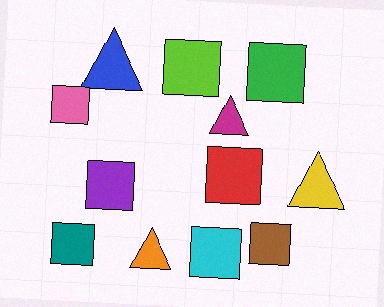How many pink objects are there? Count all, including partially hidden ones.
There is 1 pink object.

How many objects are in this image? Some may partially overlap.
There are 12 objects.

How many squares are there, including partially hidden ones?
There are 8 squares.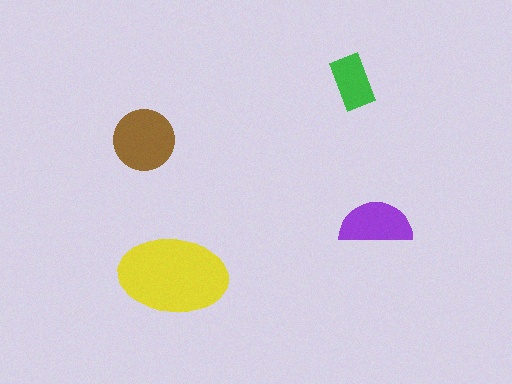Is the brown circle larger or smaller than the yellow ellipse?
Smaller.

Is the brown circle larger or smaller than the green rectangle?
Larger.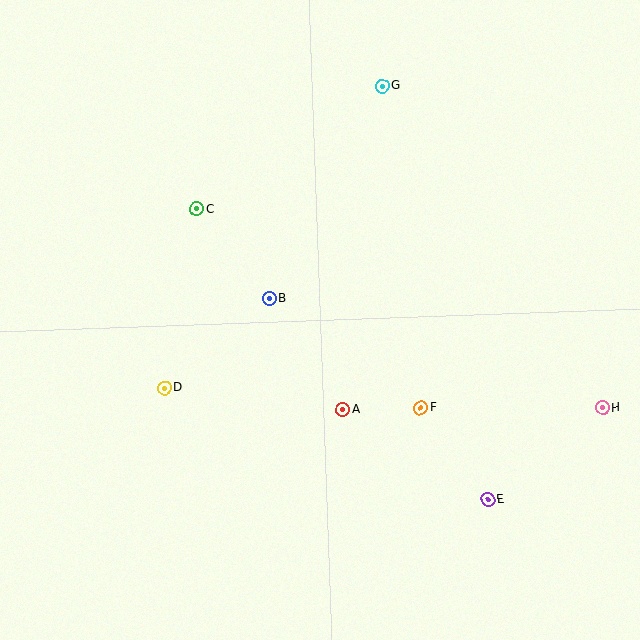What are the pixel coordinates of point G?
Point G is at (382, 86).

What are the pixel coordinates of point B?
Point B is at (269, 299).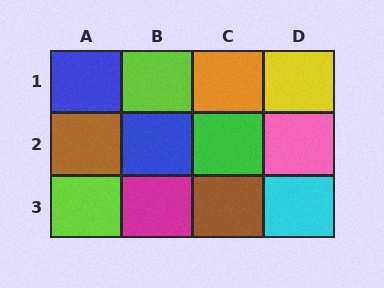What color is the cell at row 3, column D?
Cyan.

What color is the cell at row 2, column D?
Pink.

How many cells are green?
1 cell is green.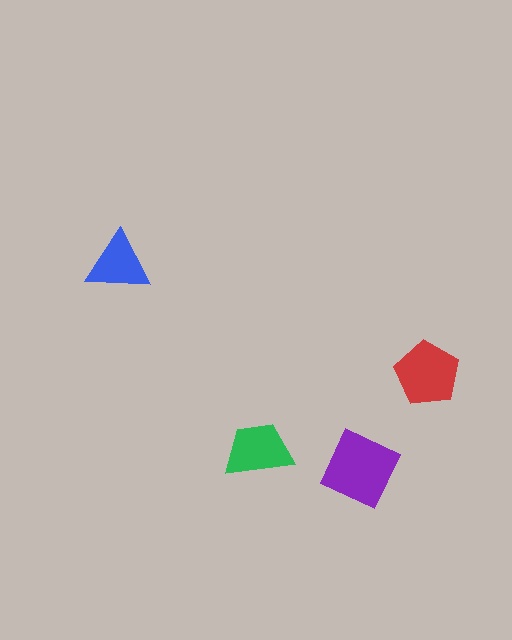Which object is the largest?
The purple square.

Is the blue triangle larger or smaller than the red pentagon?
Smaller.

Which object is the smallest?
The blue triangle.